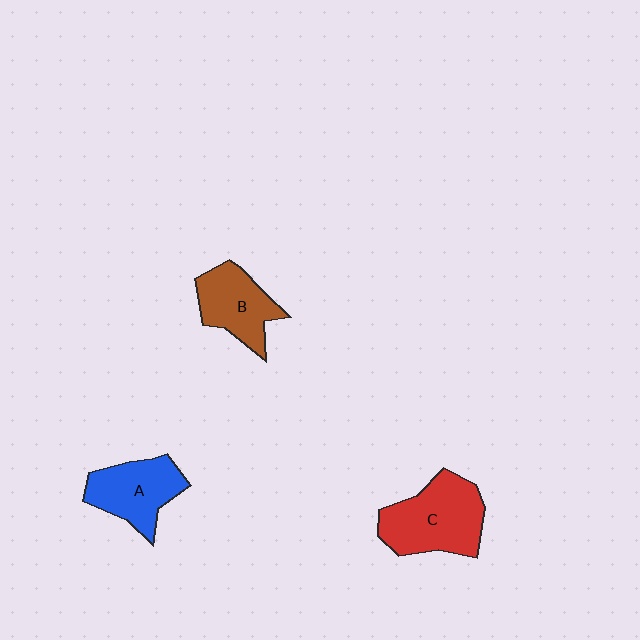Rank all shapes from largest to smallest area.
From largest to smallest: C (red), A (blue), B (brown).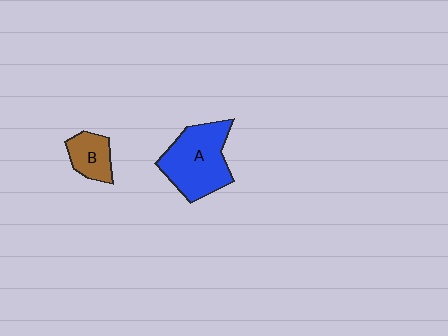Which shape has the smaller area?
Shape B (brown).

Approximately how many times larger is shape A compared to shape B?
Approximately 2.3 times.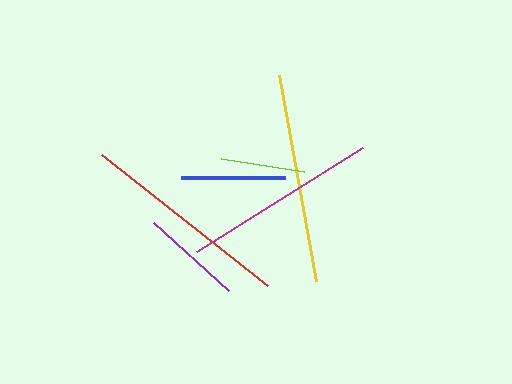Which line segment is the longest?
The red line is the longest at approximately 211 pixels.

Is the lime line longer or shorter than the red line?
The red line is longer than the lime line.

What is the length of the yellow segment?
The yellow segment is approximately 210 pixels long.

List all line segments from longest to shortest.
From longest to shortest: red, yellow, magenta, blue, purple, lime.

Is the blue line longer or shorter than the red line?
The red line is longer than the blue line.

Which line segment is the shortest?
The lime line is the shortest at approximately 84 pixels.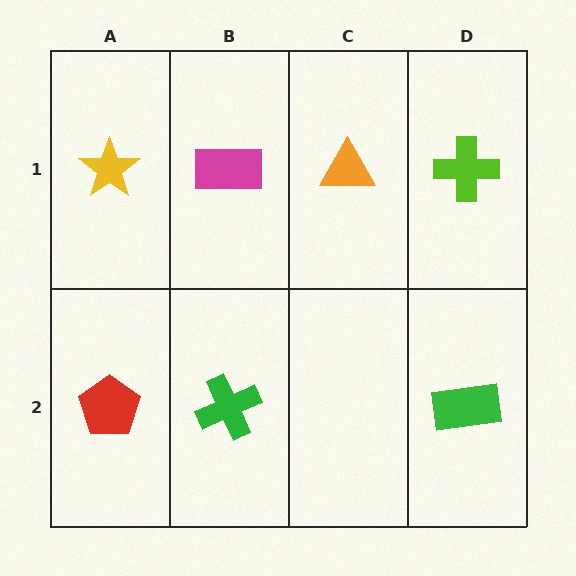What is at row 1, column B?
A magenta rectangle.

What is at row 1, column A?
A yellow star.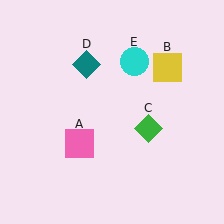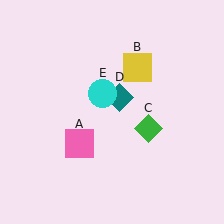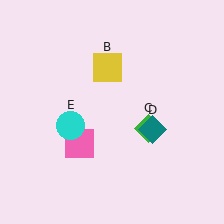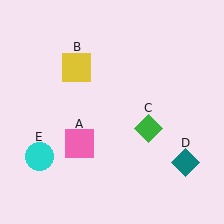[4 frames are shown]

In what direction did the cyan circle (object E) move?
The cyan circle (object E) moved down and to the left.